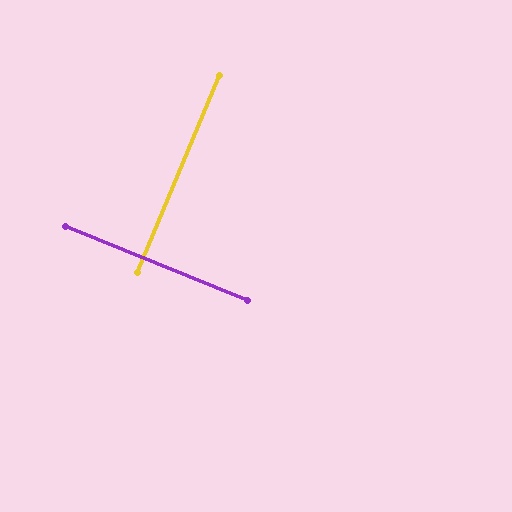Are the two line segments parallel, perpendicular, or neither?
Perpendicular — they meet at approximately 90°.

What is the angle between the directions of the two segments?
Approximately 90 degrees.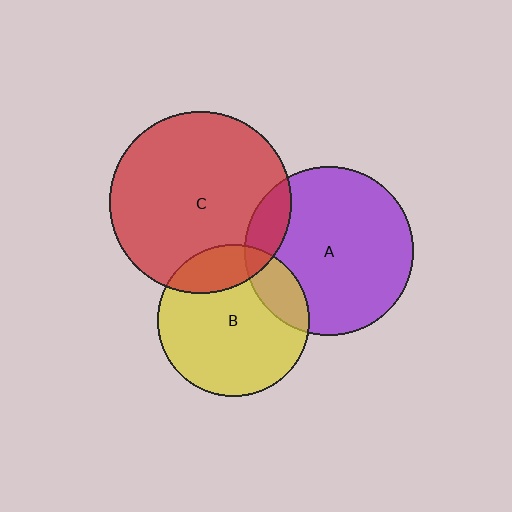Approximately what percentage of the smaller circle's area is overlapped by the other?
Approximately 20%.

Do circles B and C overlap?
Yes.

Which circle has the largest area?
Circle C (red).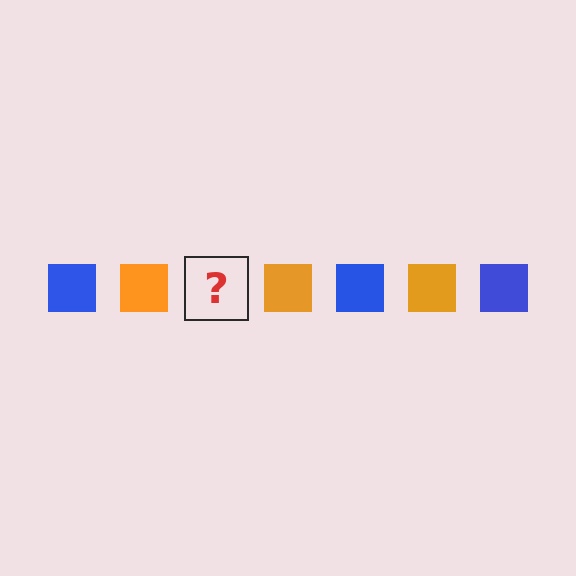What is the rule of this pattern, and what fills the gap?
The rule is that the pattern cycles through blue, orange squares. The gap should be filled with a blue square.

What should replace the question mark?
The question mark should be replaced with a blue square.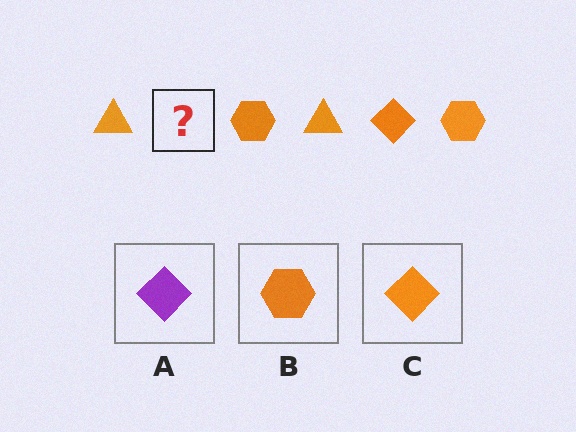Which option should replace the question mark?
Option C.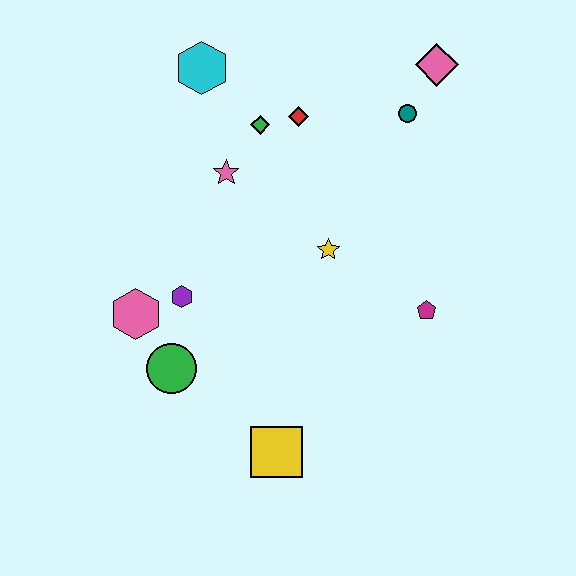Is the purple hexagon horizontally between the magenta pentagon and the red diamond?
No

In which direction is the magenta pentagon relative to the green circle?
The magenta pentagon is to the right of the green circle.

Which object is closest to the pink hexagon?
The purple hexagon is closest to the pink hexagon.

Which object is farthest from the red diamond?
The yellow square is farthest from the red diamond.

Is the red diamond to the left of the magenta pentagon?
Yes